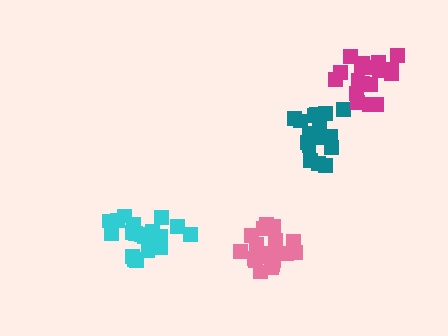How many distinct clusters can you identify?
There are 4 distinct clusters.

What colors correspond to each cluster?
The clusters are colored: pink, cyan, teal, magenta.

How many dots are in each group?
Group 1: 19 dots, Group 2: 20 dots, Group 3: 17 dots, Group 4: 18 dots (74 total).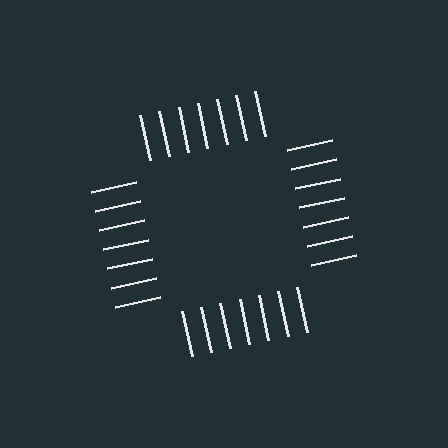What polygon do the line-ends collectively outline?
An illusory square — the line segments terminate on its edges but no continuous stroke is drawn.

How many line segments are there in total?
28 — 7 along each of the 4 edges.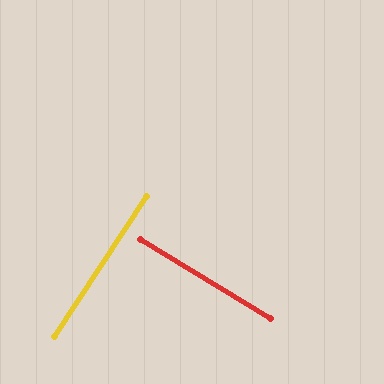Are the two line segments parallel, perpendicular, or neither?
Perpendicular — they meet at approximately 88°.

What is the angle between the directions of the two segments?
Approximately 88 degrees.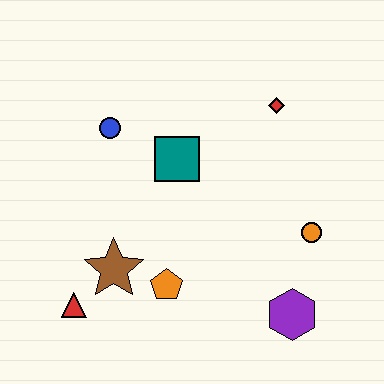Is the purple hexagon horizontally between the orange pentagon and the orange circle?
Yes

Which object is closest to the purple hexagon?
The orange circle is closest to the purple hexagon.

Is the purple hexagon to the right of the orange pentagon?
Yes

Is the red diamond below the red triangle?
No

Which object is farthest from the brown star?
The red diamond is farthest from the brown star.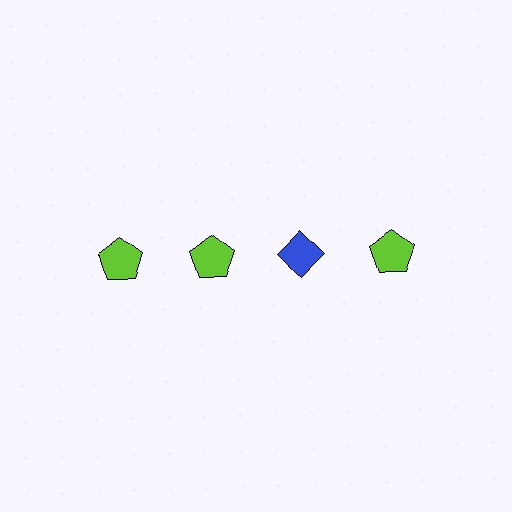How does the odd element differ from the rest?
It differs in both color (blue instead of lime) and shape (diamond instead of pentagon).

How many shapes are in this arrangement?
There are 4 shapes arranged in a grid pattern.